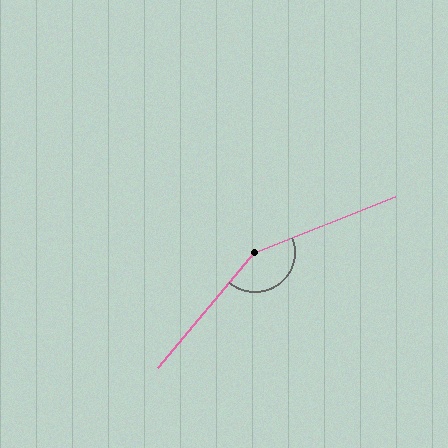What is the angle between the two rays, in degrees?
Approximately 152 degrees.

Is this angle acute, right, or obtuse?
It is obtuse.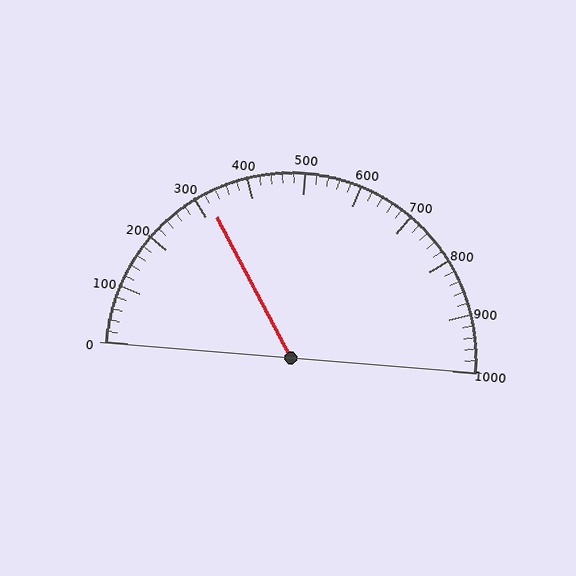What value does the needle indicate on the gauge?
The needle indicates approximately 320.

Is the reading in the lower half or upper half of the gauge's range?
The reading is in the lower half of the range (0 to 1000).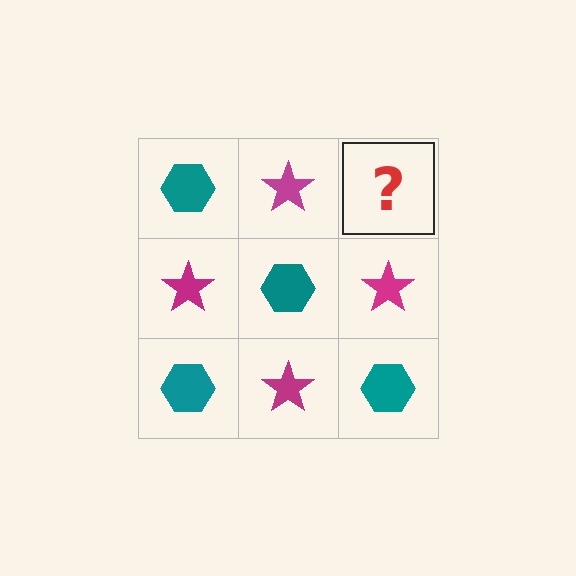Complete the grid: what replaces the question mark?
The question mark should be replaced with a teal hexagon.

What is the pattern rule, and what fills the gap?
The rule is that it alternates teal hexagon and magenta star in a checkerboard pattern. The gap should be filled with a teal hexagon.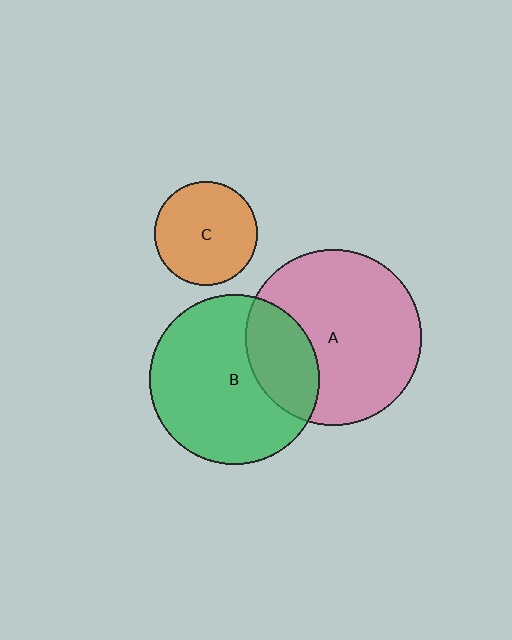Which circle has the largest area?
Circle A (pink).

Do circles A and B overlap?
Yes.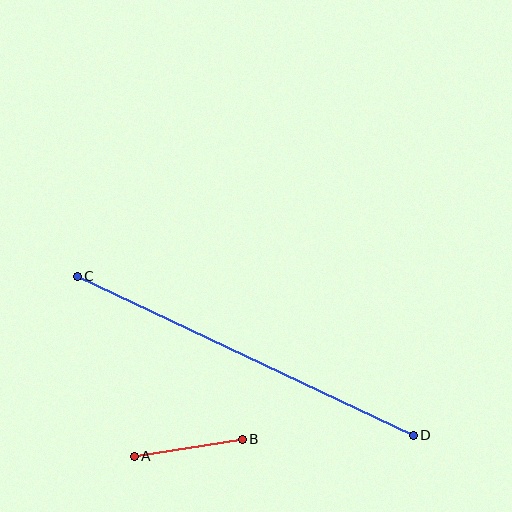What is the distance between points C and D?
The distance is approximately 371 pixels.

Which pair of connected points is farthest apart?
Points C and D are farthest apart.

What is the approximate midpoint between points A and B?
The midpoint is at approximately (188, 448) pixels.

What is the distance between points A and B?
The distance is approximately 109 pixels.